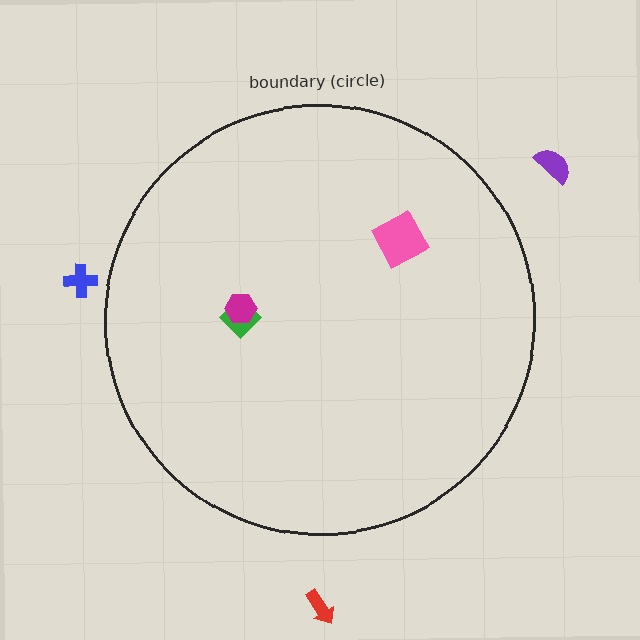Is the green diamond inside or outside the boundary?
Inside.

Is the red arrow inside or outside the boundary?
Outside.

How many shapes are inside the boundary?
3 inside, 3 outside.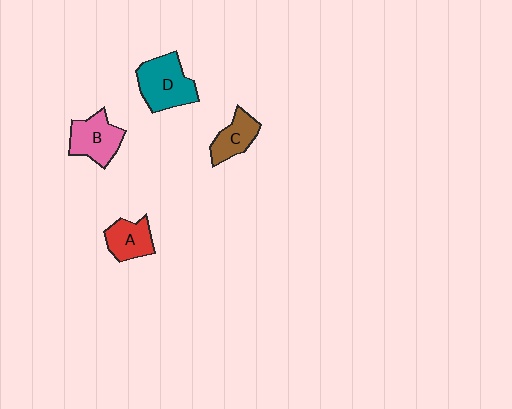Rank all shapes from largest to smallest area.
From largest to smallest: D (teal), B (pink), A (red), C (brown).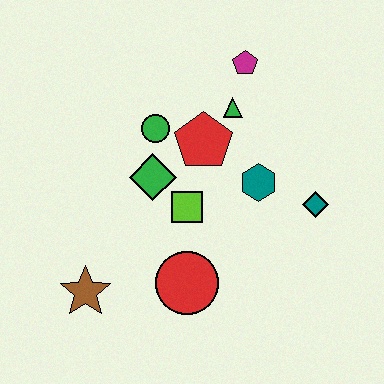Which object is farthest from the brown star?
The magenta pentagon is farthest from the brown star.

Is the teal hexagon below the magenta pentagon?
Yes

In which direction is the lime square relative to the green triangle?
The lime square is below the green triangle.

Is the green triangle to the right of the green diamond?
Yes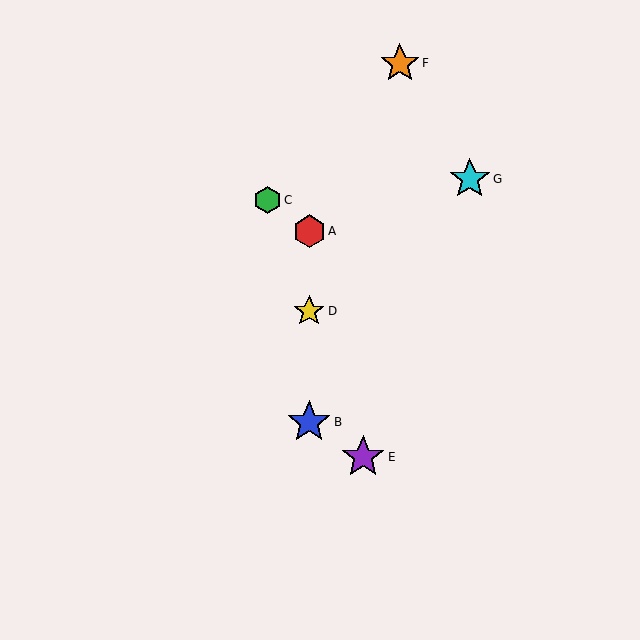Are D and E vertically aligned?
No, D is at x≈309 and E is at x≈363.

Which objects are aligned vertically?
Objects A, B, D are aligned vertically.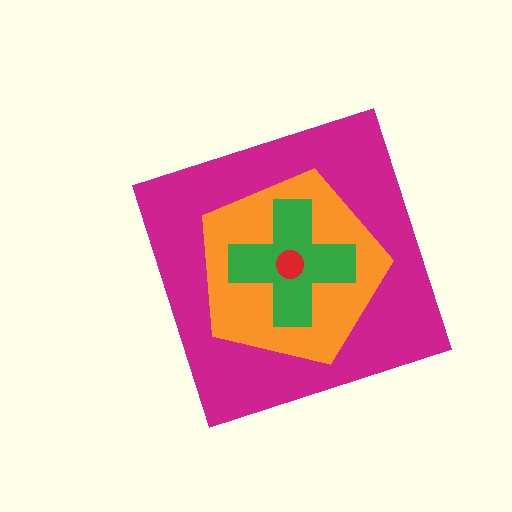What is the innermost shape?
The red circle.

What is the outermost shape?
The magenta diamond.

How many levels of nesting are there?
4.